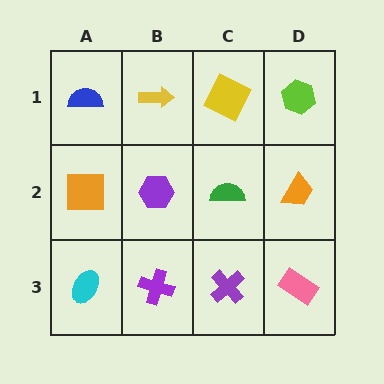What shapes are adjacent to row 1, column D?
An orange trapezoid (row 2, column D), a yellow square (row 1, column C).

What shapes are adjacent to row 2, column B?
A yellow arrow (row 1, column B), a purple cross (row 3, column B), an orange square (row 2, column A), a green semicircle (row 2, column C).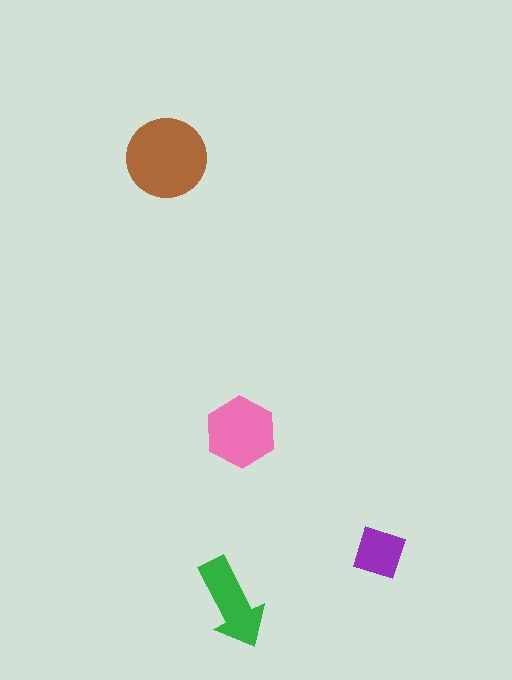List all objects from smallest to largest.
The purple diamond, the green arrow, the pink hexagon, the brown circle.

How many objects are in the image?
There are 4 objects in the image.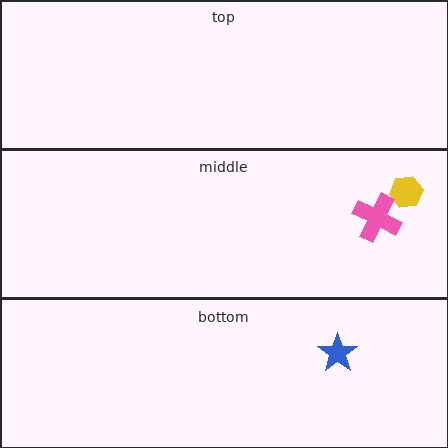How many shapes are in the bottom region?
1.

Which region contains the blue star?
The bottom region.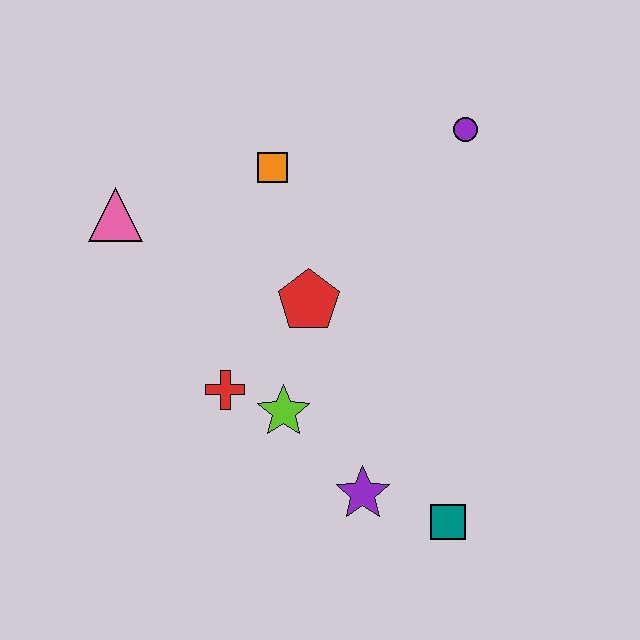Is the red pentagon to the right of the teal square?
No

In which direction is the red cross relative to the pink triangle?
The red cross is below the pink triangle.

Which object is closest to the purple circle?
The orange square is closest to the purple circle.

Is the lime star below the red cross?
Yes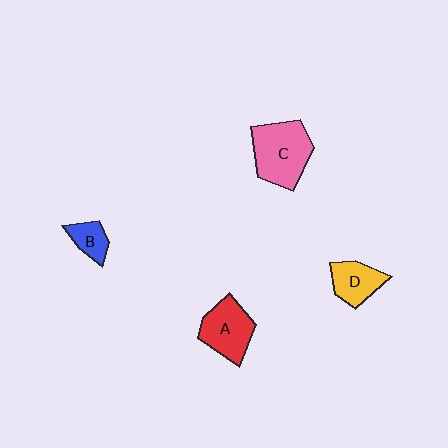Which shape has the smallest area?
Shape B (blue).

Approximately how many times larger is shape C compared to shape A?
Approximately 1.3 times.